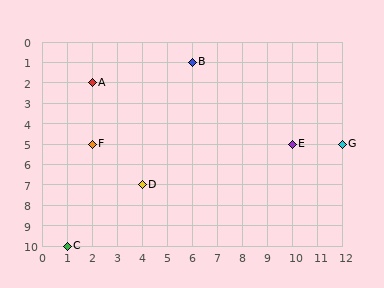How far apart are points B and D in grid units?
Points B and D are 2 columns and 6 rows apart (about 6.3 grid units diagonally).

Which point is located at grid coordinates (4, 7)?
Point D is at (4, 7).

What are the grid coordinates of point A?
Point A is at grid coordinates (2, 2).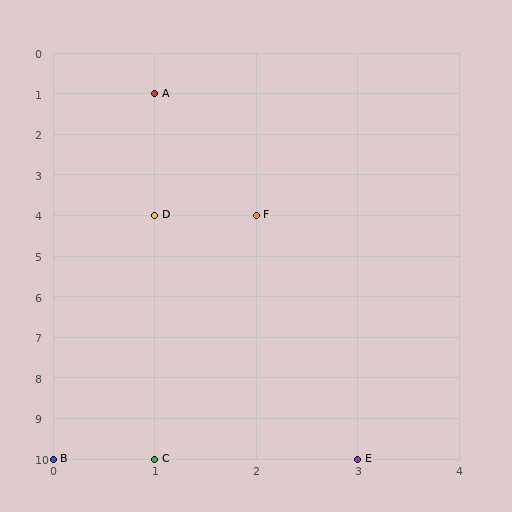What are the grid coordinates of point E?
Point E is at grid coordinates (3, 10).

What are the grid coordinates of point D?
Point D is at grid coordinates (1, 4).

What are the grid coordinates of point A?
Point A is at grid coordinates (1, 1).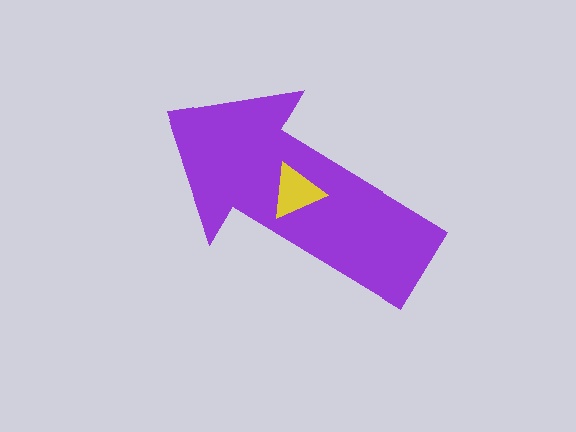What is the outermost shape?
The purple arrow.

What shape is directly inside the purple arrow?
The yellow triangle.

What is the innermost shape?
The yellow triangle.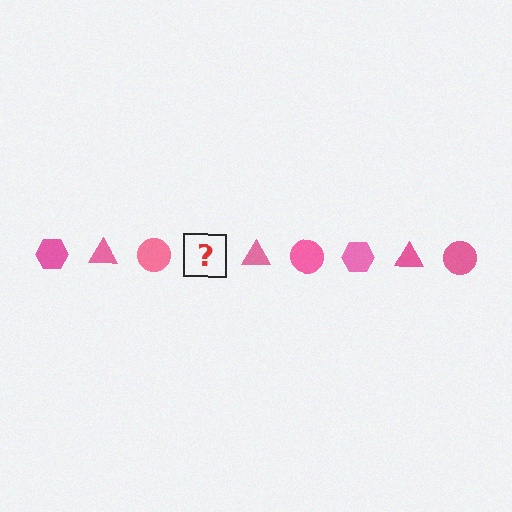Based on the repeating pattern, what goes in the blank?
The blank should be a pink hexagon.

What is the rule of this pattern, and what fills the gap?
The rule is that the pattern cycles through hexagon, triangle, circle shapes in pink. The gap should be filled with a pink hexagon.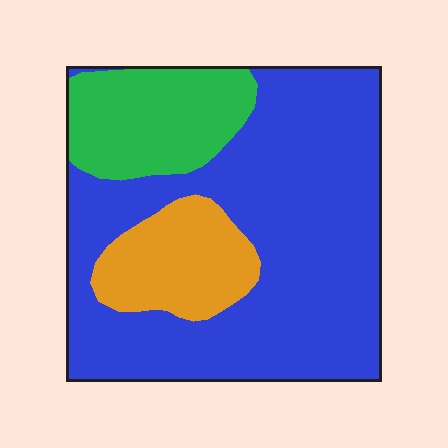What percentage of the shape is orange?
Orange covers about 15% of the shape.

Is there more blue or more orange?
Blue.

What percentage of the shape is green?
Green covers roughly 20% of the shape.